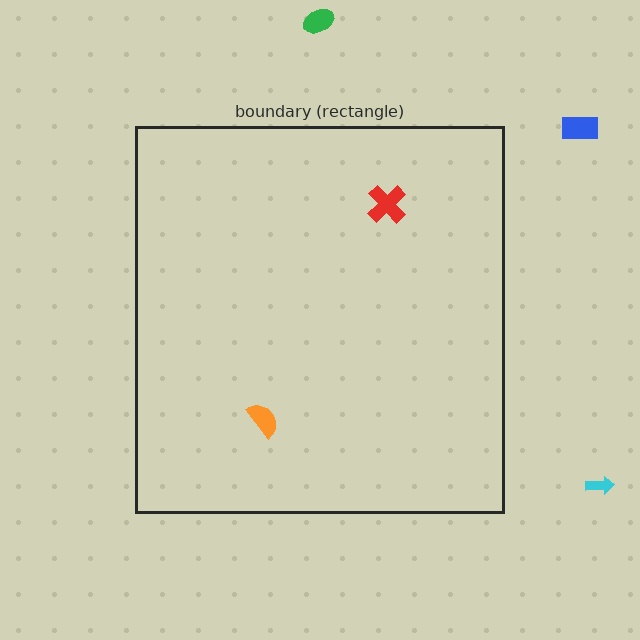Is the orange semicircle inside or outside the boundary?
Inside.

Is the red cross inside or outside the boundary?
Inside.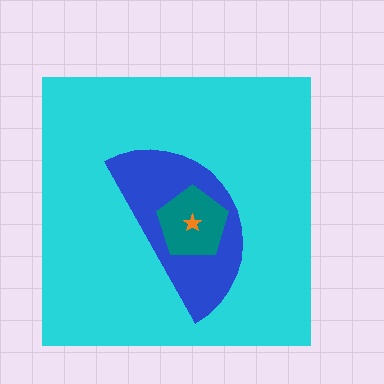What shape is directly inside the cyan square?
The blue semicircle.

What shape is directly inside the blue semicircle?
The teal pentagon.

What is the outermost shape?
The cyan square.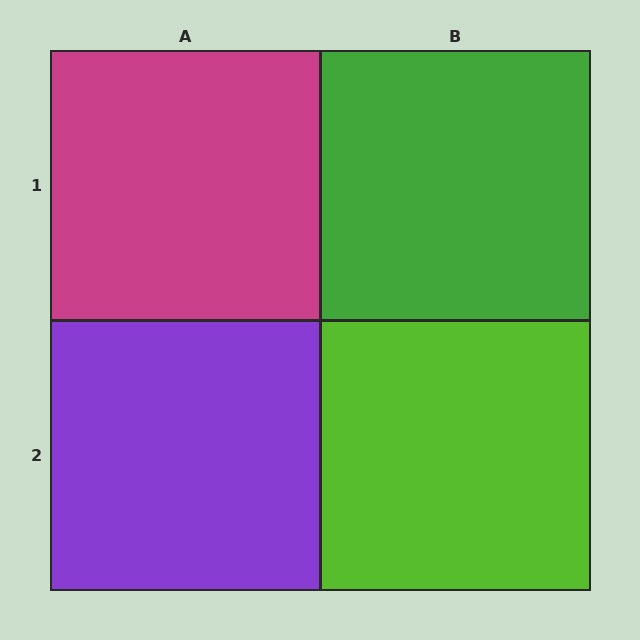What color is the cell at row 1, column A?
Magenta.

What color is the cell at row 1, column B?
Green.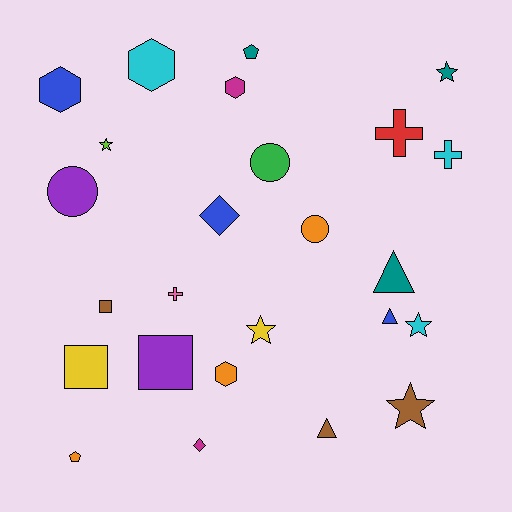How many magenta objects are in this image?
There are 2 magenta objects.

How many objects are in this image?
There are 25 objects.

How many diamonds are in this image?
There are 2 diamonds.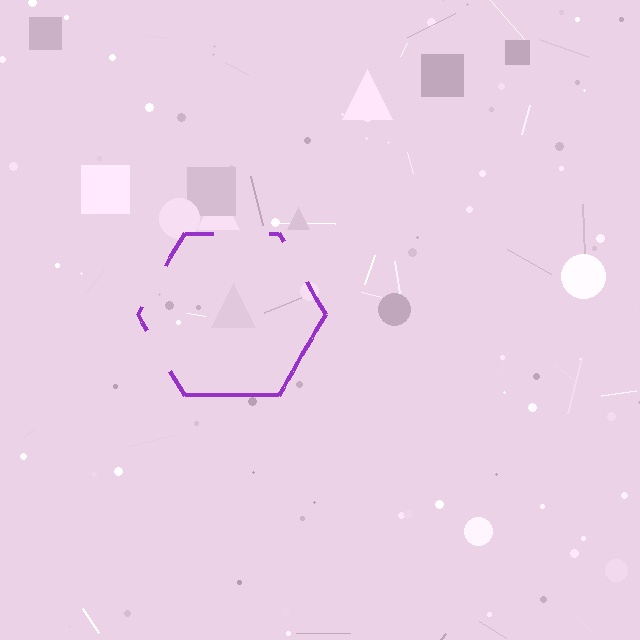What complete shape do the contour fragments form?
The contour fragments form a hexagon.